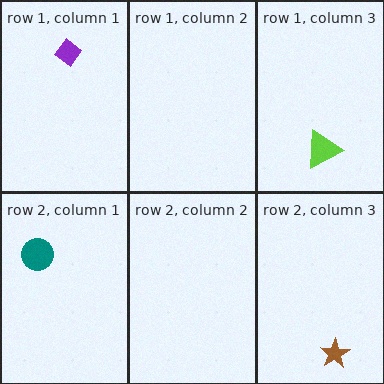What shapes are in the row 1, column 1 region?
The purple diamond.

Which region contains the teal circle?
The row 2, column 1 region.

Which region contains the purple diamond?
The row 1, column 1 region.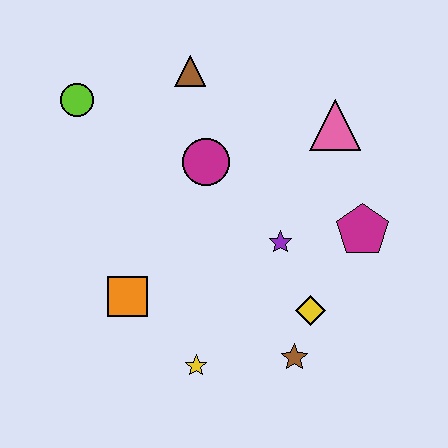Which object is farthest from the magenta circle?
The brown star is farthest from the magenta circle.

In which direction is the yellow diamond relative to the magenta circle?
The yellow diamond is below the magenta circle.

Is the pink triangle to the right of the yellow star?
Yes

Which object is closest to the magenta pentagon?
The purple star is closest to the magenta pentagon.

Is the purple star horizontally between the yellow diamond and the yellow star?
Yes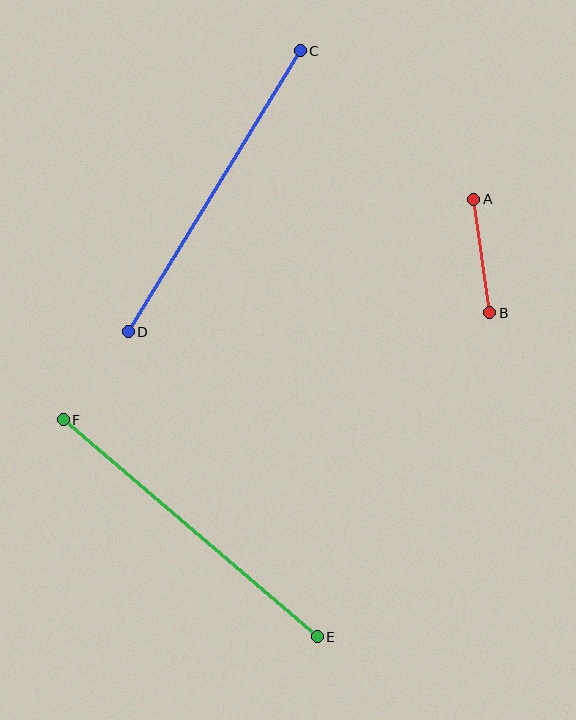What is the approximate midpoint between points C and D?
The midpoint is at approximately (214, 191) pixels.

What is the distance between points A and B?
The distance is approximately 115 pixels.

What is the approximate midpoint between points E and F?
The midpoint is at approximately (190, 528) pixels.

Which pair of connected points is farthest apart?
Points E and F are farthest apart.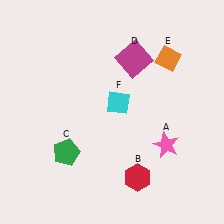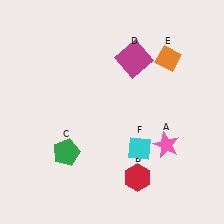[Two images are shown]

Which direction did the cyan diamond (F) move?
The cyan diamond (F) moved down.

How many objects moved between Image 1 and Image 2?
1 object moved between the two images.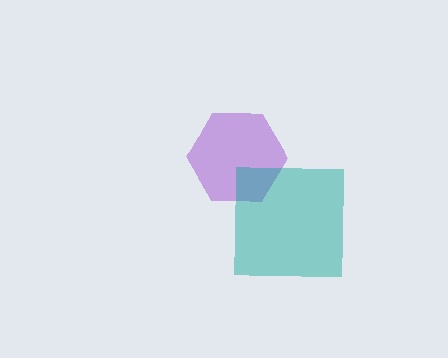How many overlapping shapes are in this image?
There are 2 overlapping shapes in the image.